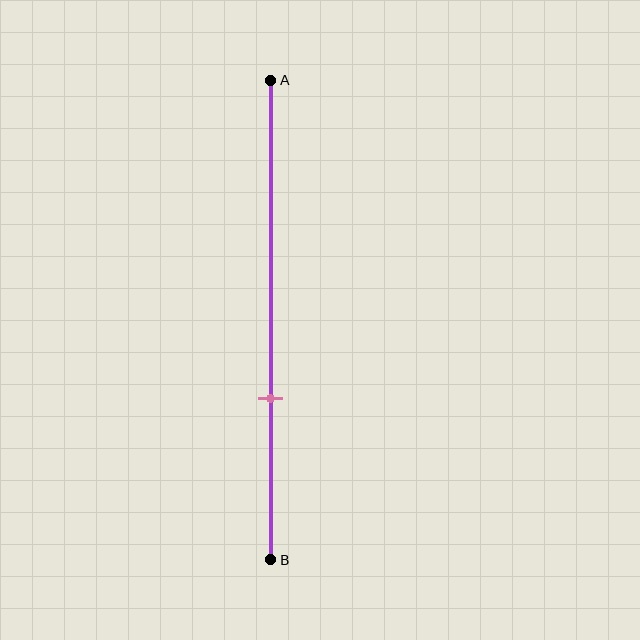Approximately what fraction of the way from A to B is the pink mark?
The pink mark is approximately 65% of the way from A to B.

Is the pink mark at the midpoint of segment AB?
No, the mark is at about 65% from A, not at the 50% midpoint.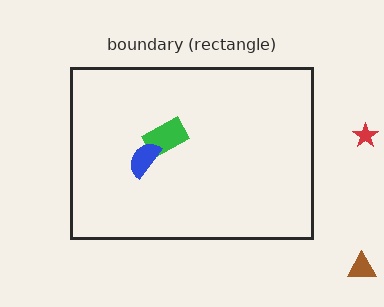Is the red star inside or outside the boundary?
Outside.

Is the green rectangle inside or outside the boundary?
Inside.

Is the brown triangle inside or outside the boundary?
Outside.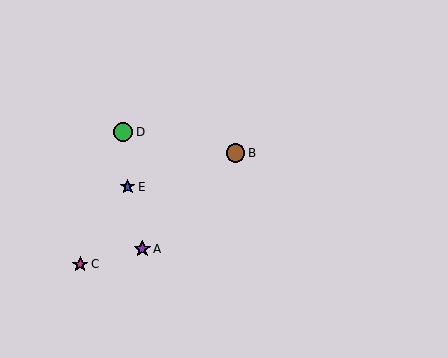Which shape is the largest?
The green circle (labeled D) is the largest.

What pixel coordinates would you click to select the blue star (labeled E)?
Click at (128, 187) to select the blue star E.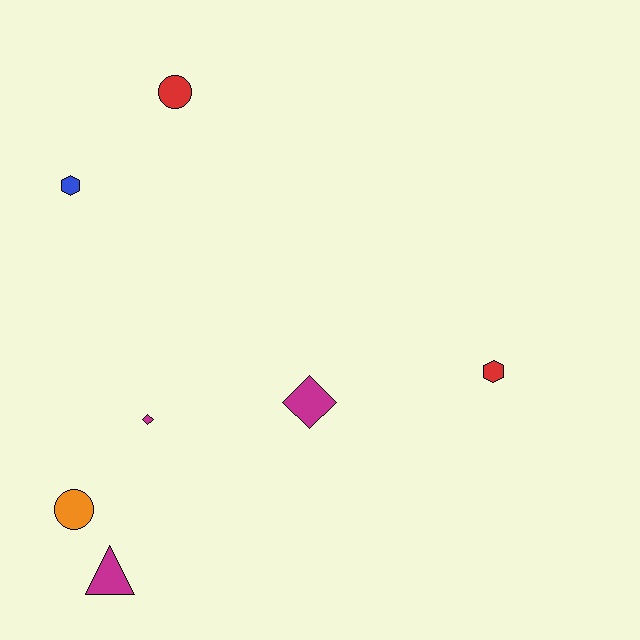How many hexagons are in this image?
There are 2 hexagons.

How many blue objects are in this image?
There is 1 blue object.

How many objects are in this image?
There are 7 objects.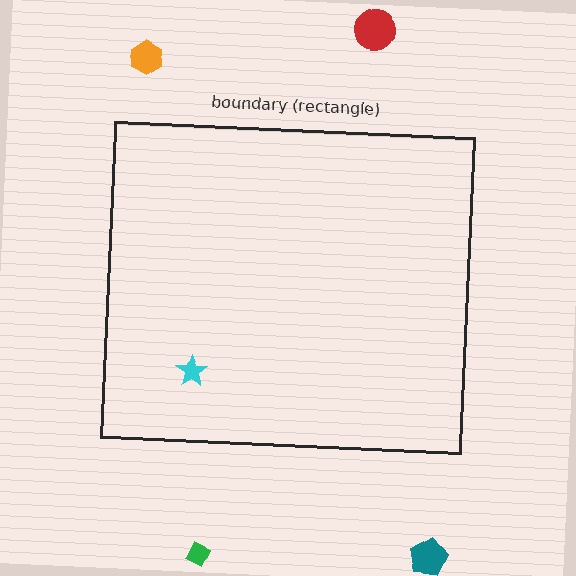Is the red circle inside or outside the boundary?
Outside.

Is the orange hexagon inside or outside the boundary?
Outside.